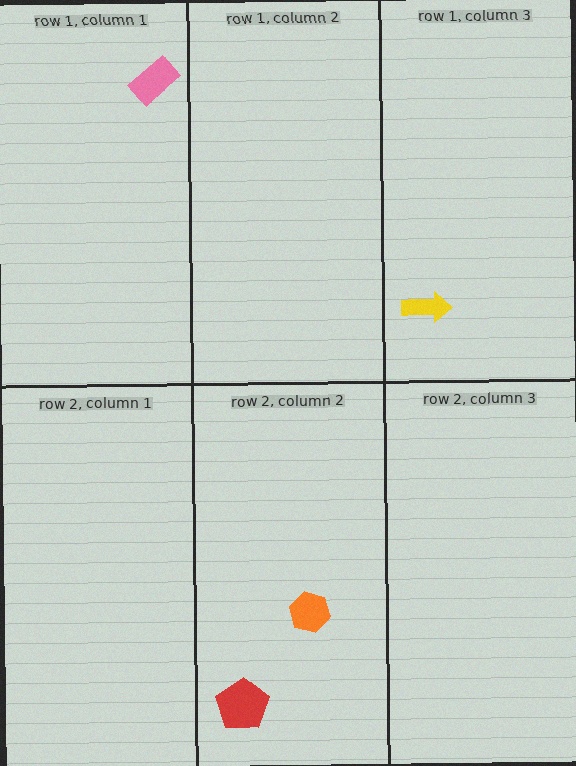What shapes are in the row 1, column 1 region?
The pink rectangle.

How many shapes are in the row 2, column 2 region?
2.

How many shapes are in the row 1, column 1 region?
1.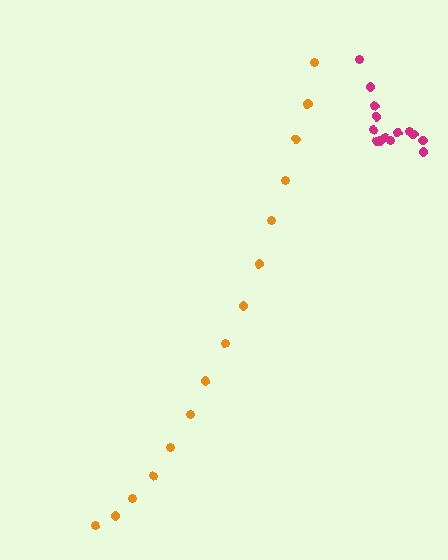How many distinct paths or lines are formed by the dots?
There are 2 distinct paths.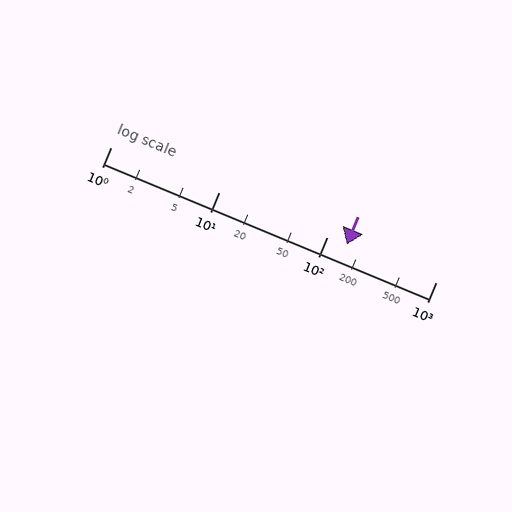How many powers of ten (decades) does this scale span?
The scale spans 3 decades, from 1 to 1000.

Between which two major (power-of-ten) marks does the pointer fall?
The pointer is between 100 and 1000.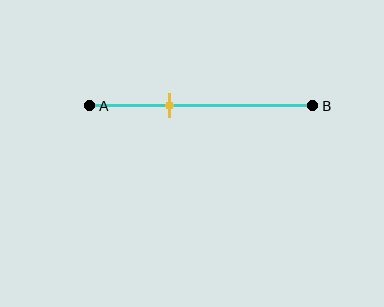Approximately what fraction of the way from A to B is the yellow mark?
The yellow mark is approximately 35% of the way from A to B.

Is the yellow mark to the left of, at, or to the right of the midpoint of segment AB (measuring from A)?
The yellow mark is to the left of the midpoint of segment AB.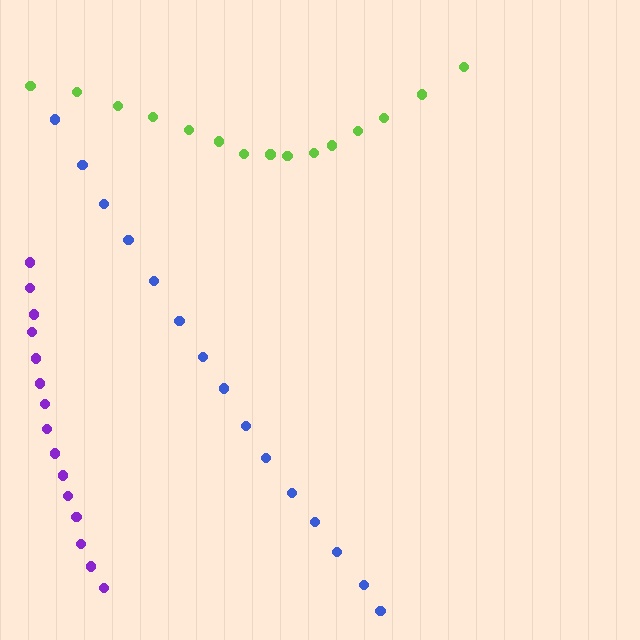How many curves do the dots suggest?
There are 3 distinct paths.